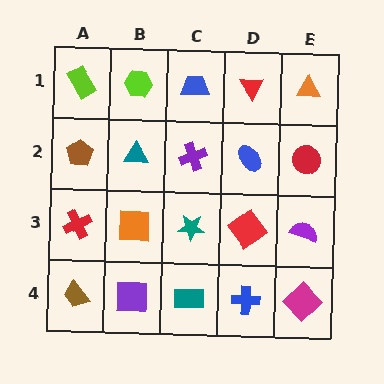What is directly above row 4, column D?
A red diamond.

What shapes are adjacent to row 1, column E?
A red circle (row 2, column E), a red triangle (row 1, column D).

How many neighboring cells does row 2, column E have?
3.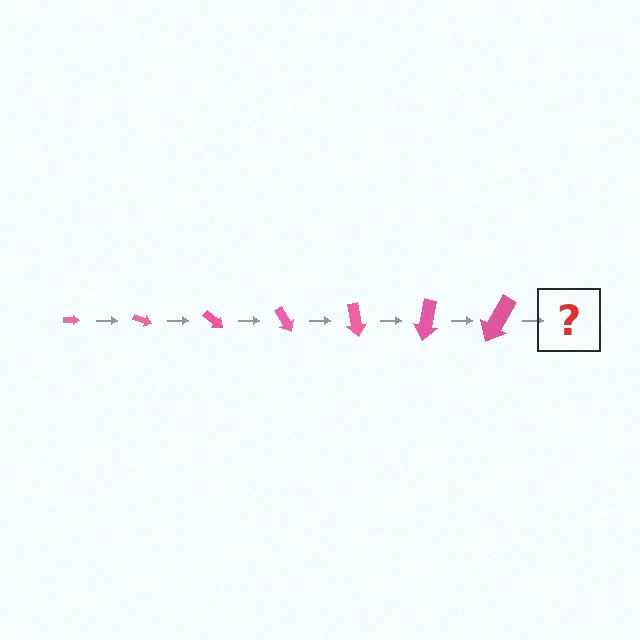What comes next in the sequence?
The next element should be an arrow, larger than the previous one and rotated 140 degrees from the start.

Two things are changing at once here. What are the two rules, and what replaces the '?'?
The two rules are that the arrow grows larger each step and it rotates 20 degrees each step. The '?' should be an arrow, larger than the previous one and rotated 140 degrees from the start.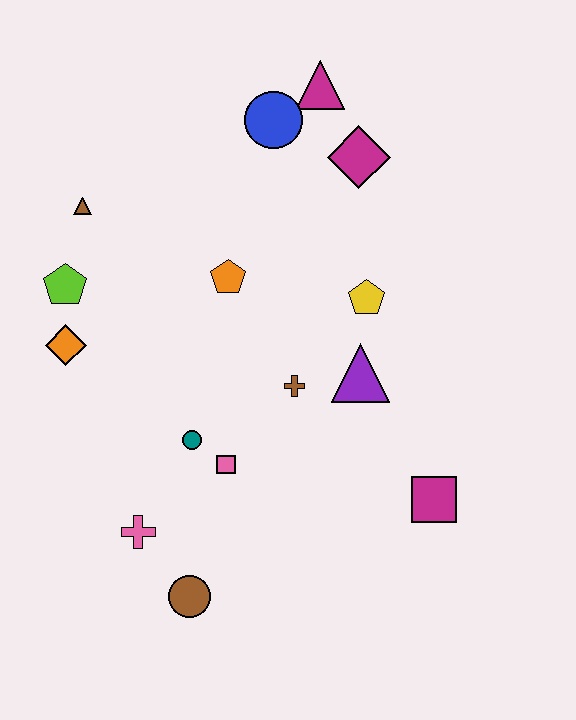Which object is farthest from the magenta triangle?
The brown circle is farthest from the magenta triangle.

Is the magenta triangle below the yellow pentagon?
No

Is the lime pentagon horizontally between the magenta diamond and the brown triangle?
No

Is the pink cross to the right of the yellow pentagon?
No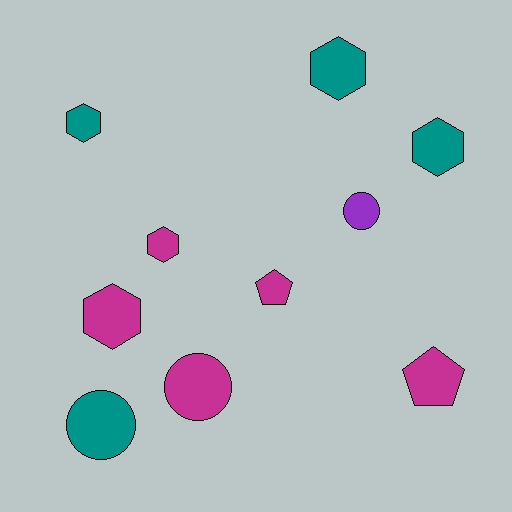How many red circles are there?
There are no red circles.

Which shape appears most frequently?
Hexagon, with 5 objects.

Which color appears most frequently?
Magenta, with 5 objects.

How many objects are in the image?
There are 10 objects.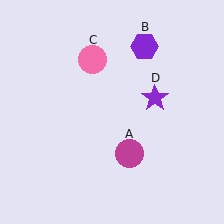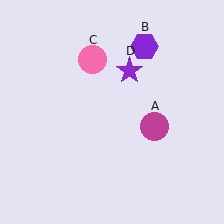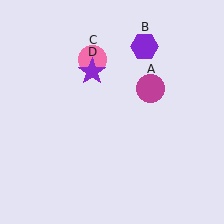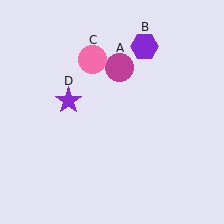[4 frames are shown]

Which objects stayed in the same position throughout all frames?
Purple hexagon (object B) and pink circle (object C) remained stationary.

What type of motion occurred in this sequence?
The magenta circle (object A), purple star (object D) rotated counterclockwise around the center of the scene.